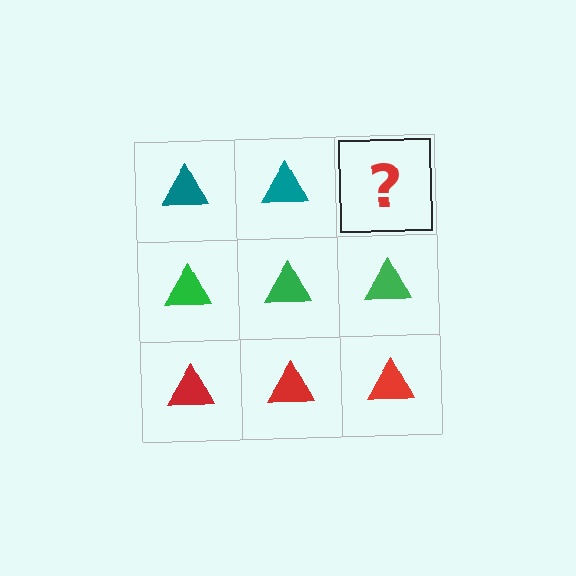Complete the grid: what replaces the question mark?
The question mark should be replaced with a teal triangle.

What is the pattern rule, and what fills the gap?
The rule is that each row has a consistent color. The gap should be filled with a teal triangle.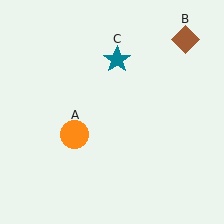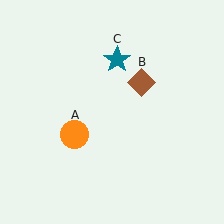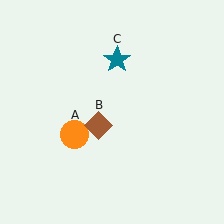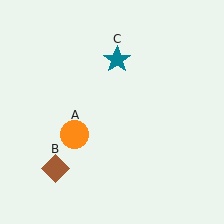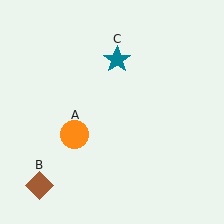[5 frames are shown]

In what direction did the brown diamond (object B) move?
The brown diamond (object B) moved down and to the left.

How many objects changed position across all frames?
1 object changed position: brown diamond (object B).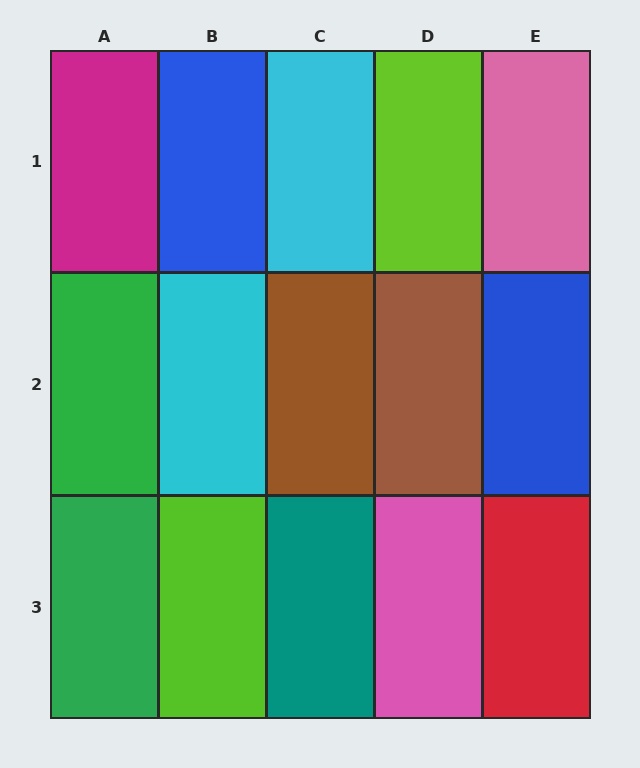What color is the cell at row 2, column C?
Brown.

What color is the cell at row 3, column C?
Teal.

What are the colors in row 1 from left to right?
Magenta, blue, cyan, lime, pink.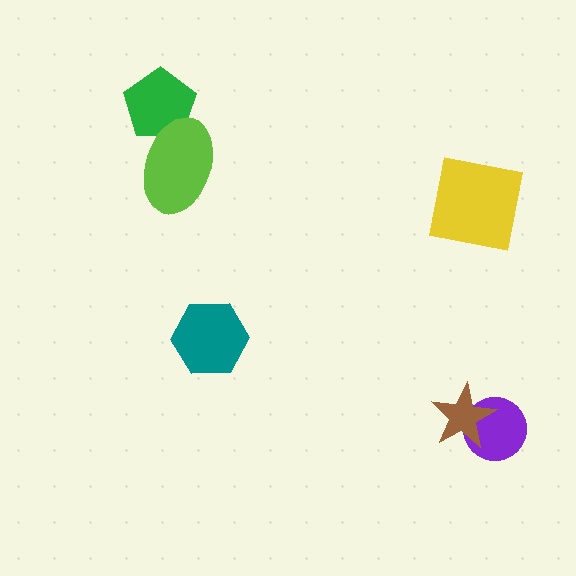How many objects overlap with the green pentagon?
1 object overlaps with the green pentagon.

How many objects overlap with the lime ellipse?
1 object overlaps with the lime ellipse.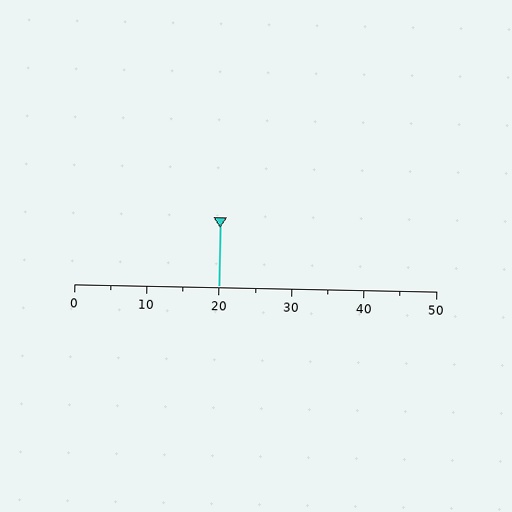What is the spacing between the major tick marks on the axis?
The major ticks are spaced 10 apart.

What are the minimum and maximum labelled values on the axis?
The axis runs from 0 to 50.